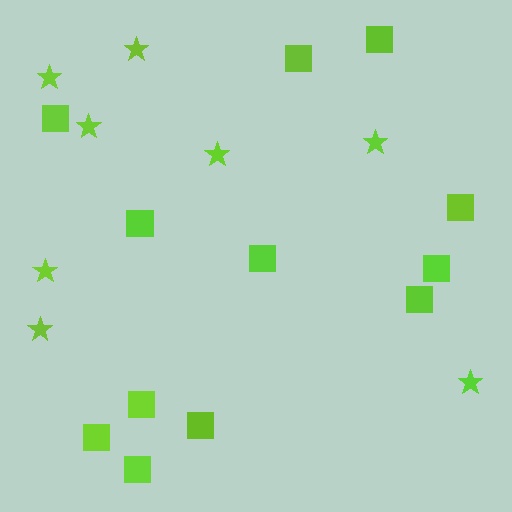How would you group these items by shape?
There are 2 groups: one group of stars (8) and one group of squares (12).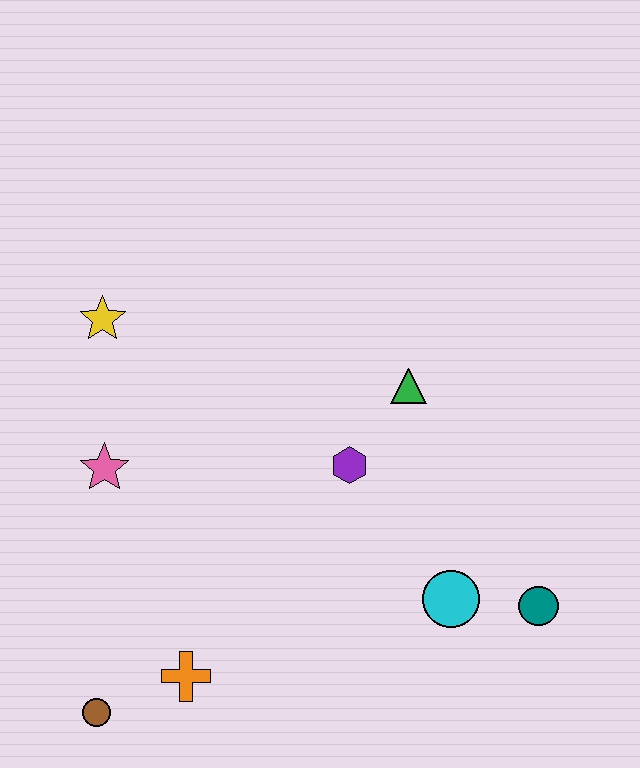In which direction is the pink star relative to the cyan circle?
The pink star is to the left of the cyan circle.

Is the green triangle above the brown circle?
Yes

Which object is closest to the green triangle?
The purple hexagon is closest to the green triangle.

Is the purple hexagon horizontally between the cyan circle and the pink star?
Yes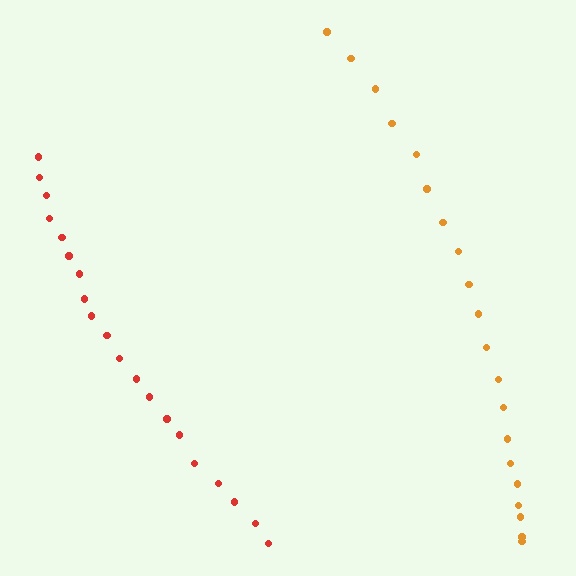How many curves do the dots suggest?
There are 2 distinct paths.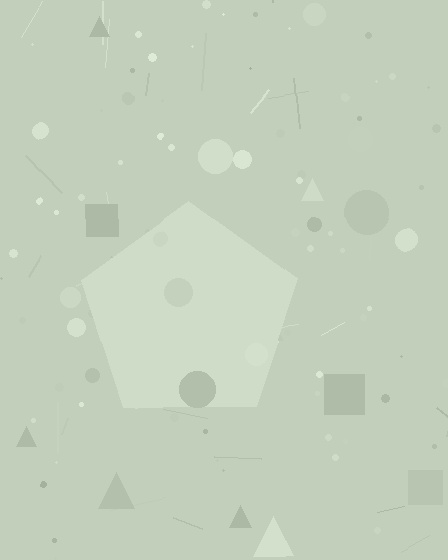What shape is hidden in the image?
A pentagon is hidden in the image.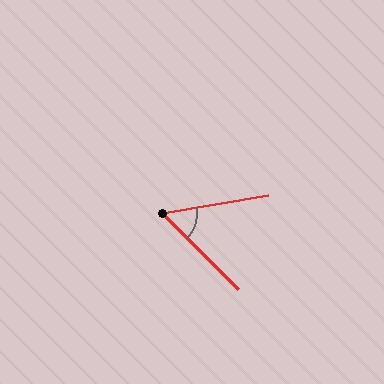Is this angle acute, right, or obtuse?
It is acute.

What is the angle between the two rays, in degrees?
Approximately 55 degrees.